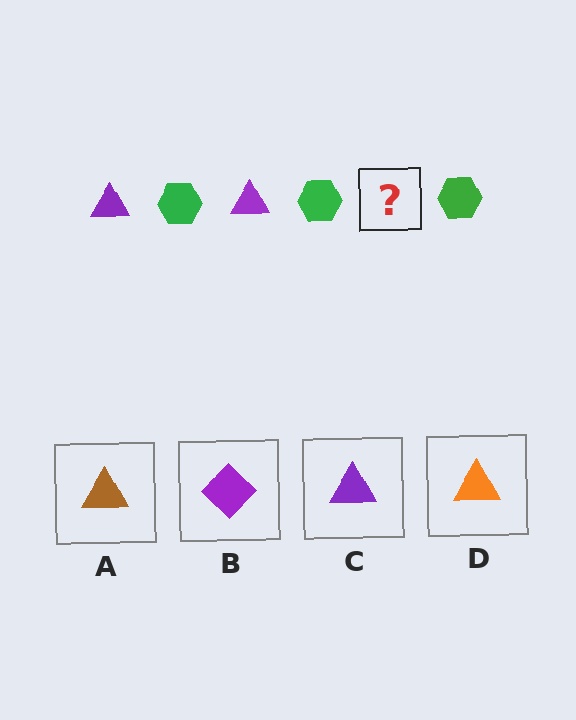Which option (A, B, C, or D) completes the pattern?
C.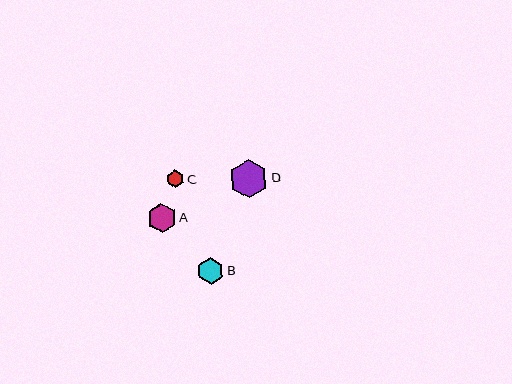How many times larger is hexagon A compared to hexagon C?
Hexagon A is approximately 1.7 times the size of hexagon C.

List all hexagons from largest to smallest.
From largest to smallest: D, A, B, C.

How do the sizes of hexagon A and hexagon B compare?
Hexagon A and hexagon B are approximately the same size.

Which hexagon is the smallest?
Hexagon C is the smallest with a size of approximately 18 pixels.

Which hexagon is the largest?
Hexagon D is the largest with a size of approximately 39 pixels.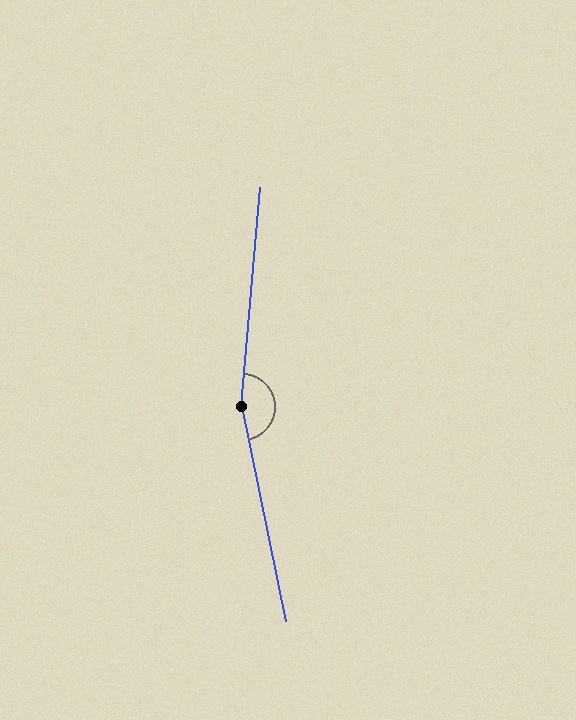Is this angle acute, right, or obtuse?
It is obtuse.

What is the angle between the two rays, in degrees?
Approximately 164 degrees.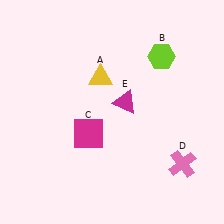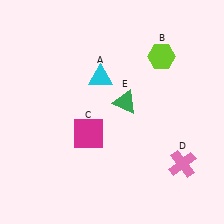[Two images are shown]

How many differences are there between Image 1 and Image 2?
There are 2 differences between the two images.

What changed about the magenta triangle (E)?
In Image 1, E is magenta. In Image 2, it changed to green.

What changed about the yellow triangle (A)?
In Image 1, A is yellow. In Image 2, it changed to cyan.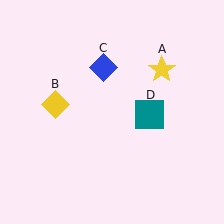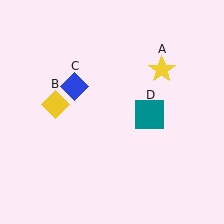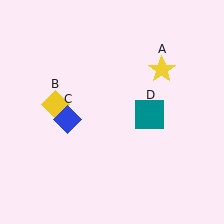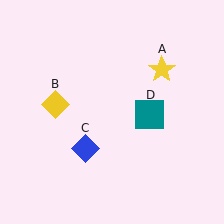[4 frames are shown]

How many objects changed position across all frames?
1 object changed position: blue diamond (object C).